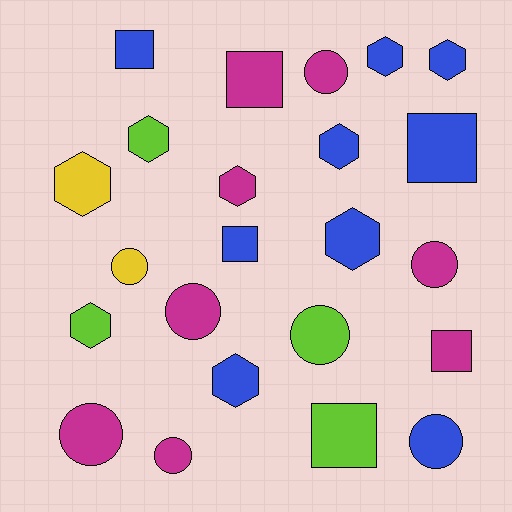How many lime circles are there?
There is 1 lime circle.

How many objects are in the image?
There are 23 objects.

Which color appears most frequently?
Blue, with 9 objects.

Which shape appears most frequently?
Hexagon, with 9 objects.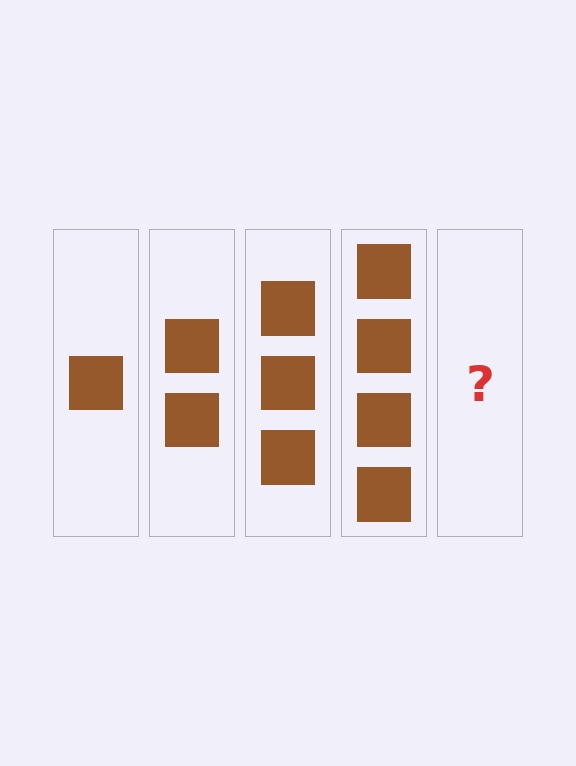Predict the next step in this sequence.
The next step is 5 squares.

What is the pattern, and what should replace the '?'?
The pattern is that each step adds one more square. The '?' should be 5 squares.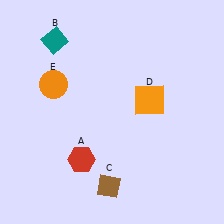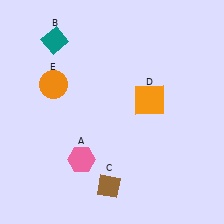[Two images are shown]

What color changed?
The hexagon (A) changed from red in Image 1 to pink in Image 2.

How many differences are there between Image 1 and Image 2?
There is 1 difference between the two images.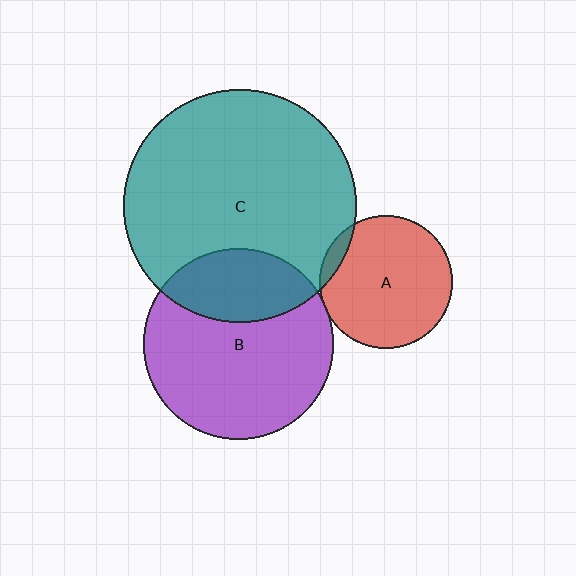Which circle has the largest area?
Circle C (teal).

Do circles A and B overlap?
Yes.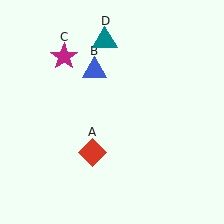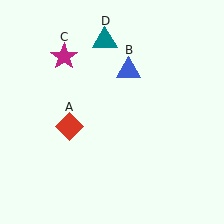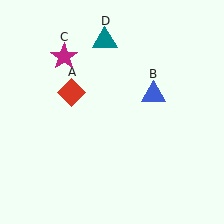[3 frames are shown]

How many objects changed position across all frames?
2 objects changed position: red diamond (object A), blue triangle (object B).